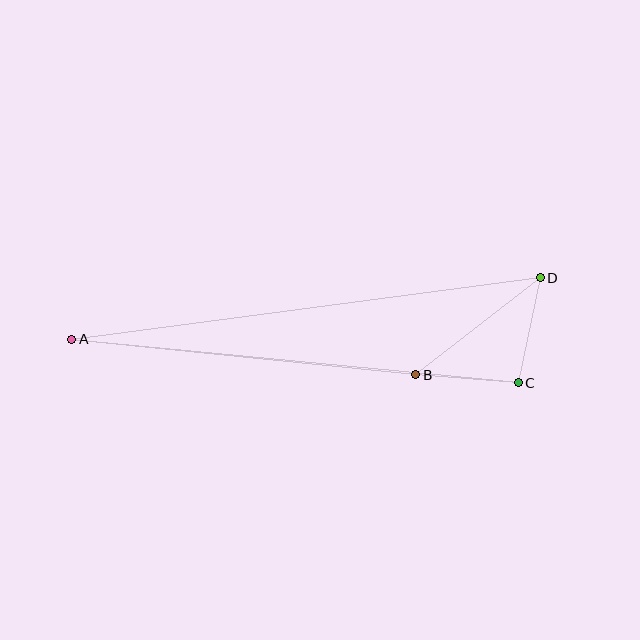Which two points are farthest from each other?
Points A and D are farthest from each other.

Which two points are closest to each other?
Points B and C are closest to each other.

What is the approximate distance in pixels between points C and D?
The distance between C and D is approximately 107 pixels.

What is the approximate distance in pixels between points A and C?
The distance between A and C is approximately 449 pixels.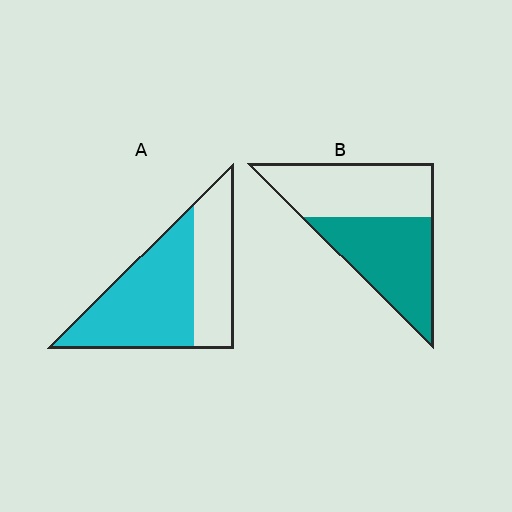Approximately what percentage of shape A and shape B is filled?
A is approximately 60% and B is approximately 50%.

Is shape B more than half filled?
Roughly half.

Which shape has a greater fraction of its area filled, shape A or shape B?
Shape A.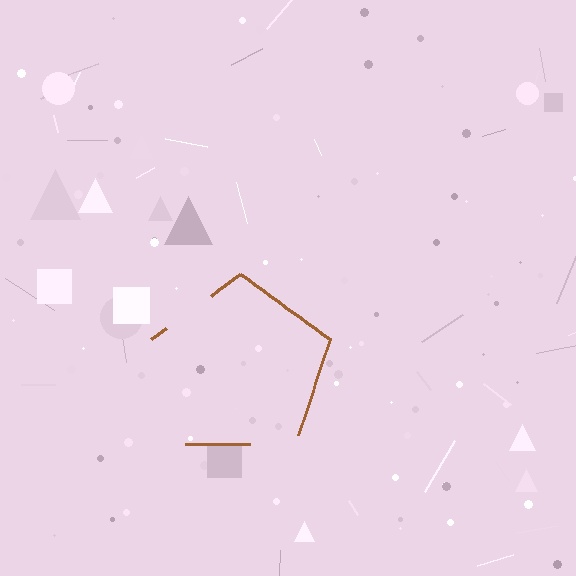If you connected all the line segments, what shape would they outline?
They would outline a pentagon.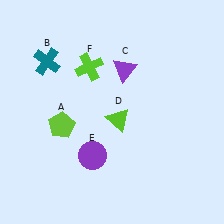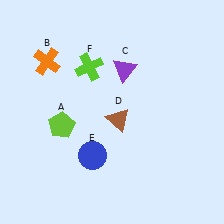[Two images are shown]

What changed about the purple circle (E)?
In Image 1, E is purple. In Image 2, it changed to blue.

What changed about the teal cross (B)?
In Image 1, B is teal. In Image 2, it changed to orange.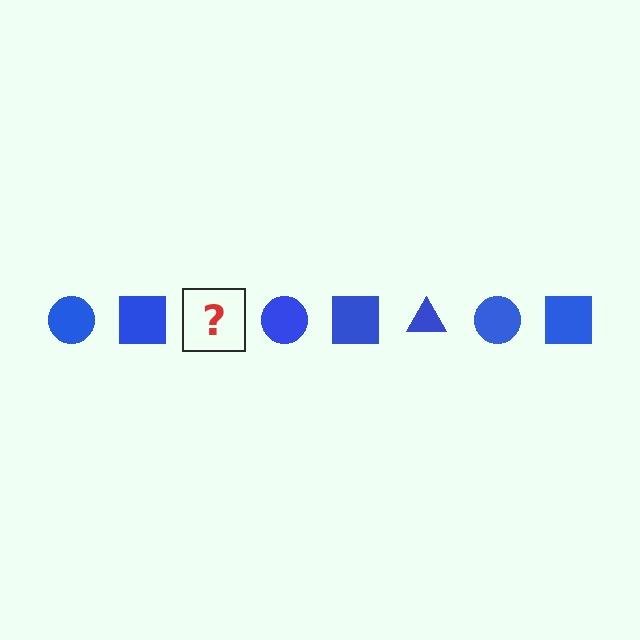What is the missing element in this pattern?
The missing element is a blue triangle.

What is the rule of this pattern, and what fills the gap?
The rule is that the pattern cycles through circle, square, triangle shapes in blue. The gap should be filled with a blue triangle.